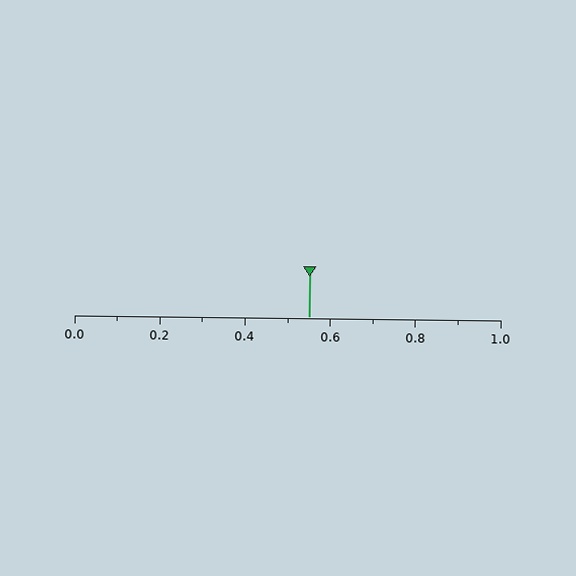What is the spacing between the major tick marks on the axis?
The major ticks are spaced 0.2 apart.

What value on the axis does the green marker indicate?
The marker indicates approximately 0.55.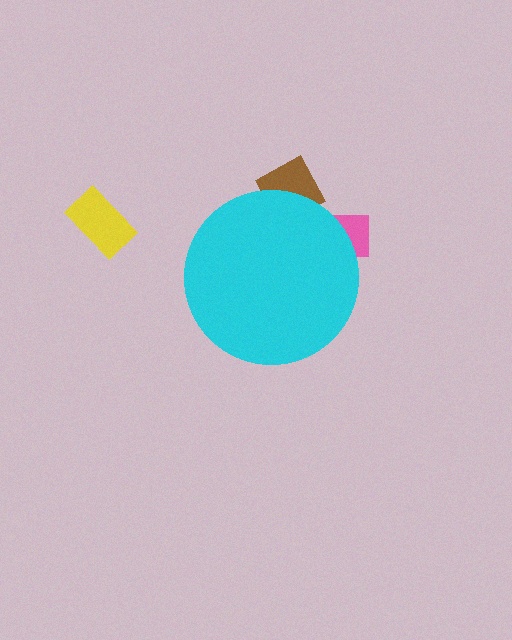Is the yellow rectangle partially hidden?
No, the yellow rectangle is fully visible.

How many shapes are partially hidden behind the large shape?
2 shapes are partially hidden.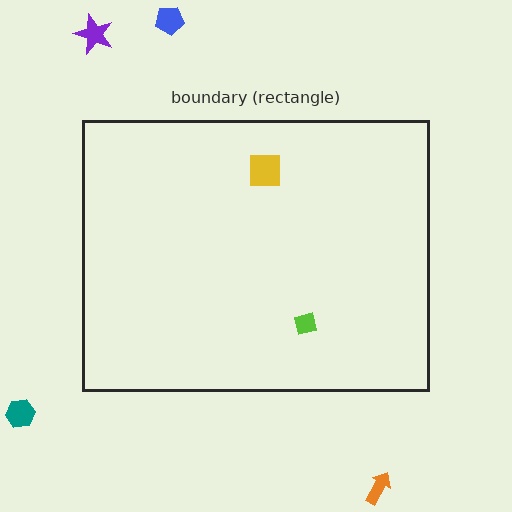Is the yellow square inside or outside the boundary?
Inside.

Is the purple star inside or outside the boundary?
Outside.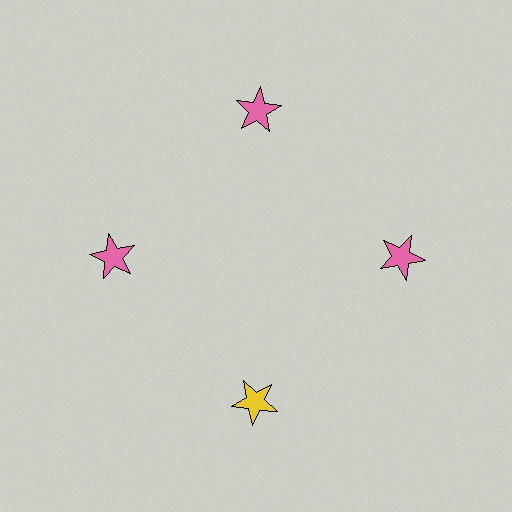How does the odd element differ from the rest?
It has a different color: yellow instead of pink.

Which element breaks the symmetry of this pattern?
The yellow star at roughly the 6 o'clock position breaks the symmetry. All other shapes are pink stars.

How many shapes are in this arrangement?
There are 4 shapes arranged in a ring pattern.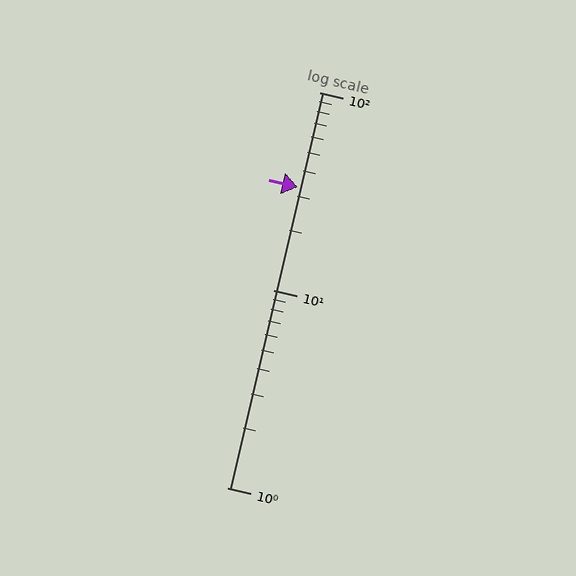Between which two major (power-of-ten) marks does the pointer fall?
The pointer is between 10 and 100.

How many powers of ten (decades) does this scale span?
The scale spans 2 decades, from 1 to 100.